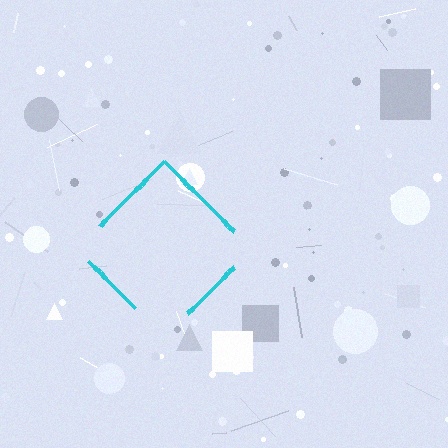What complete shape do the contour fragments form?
The contour fragments form a diamond.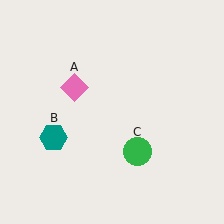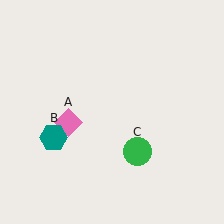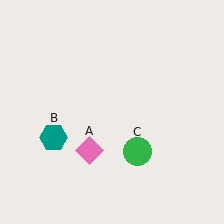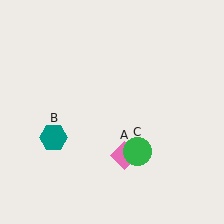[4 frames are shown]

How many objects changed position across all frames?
1 object changed position: pink diamond (object A).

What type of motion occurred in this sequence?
The pink diamond (object A) rotated counterclockwise around the center of the scene.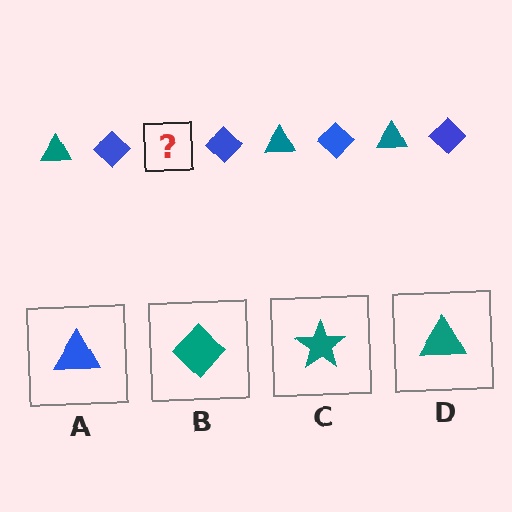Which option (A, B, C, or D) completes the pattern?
D.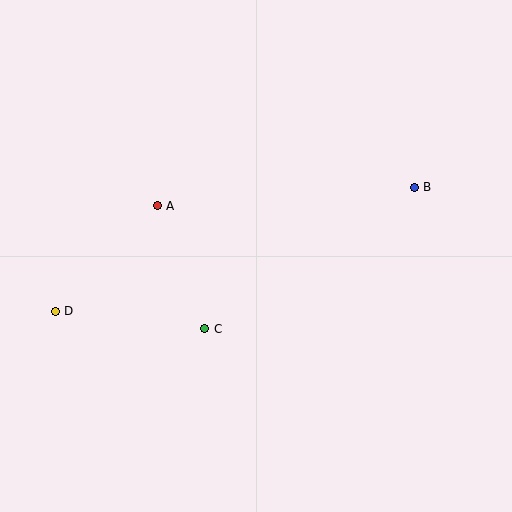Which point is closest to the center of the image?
Point C at (205, 329) is closest to the center.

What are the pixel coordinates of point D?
Point D is at (55, 311).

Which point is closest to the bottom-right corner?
Point B is closest to the bottom-right corner.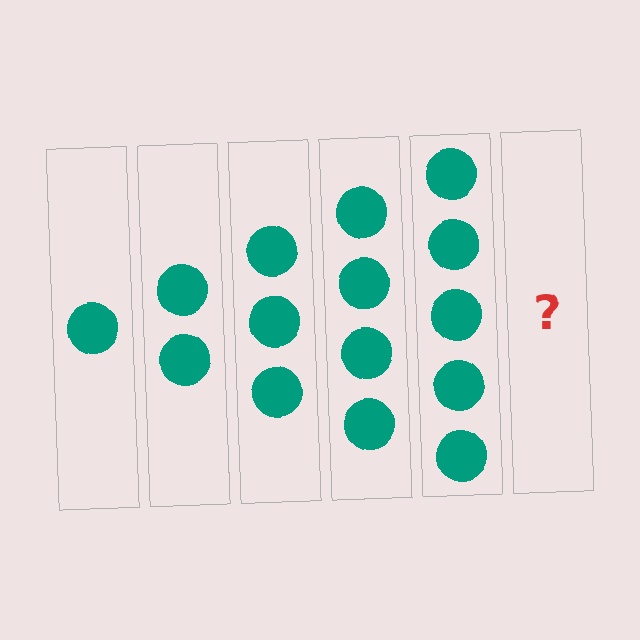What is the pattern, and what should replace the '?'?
The pattern is that each step adds one more circle. The '?' should be 6 circles.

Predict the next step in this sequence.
The next step is 6 circles.